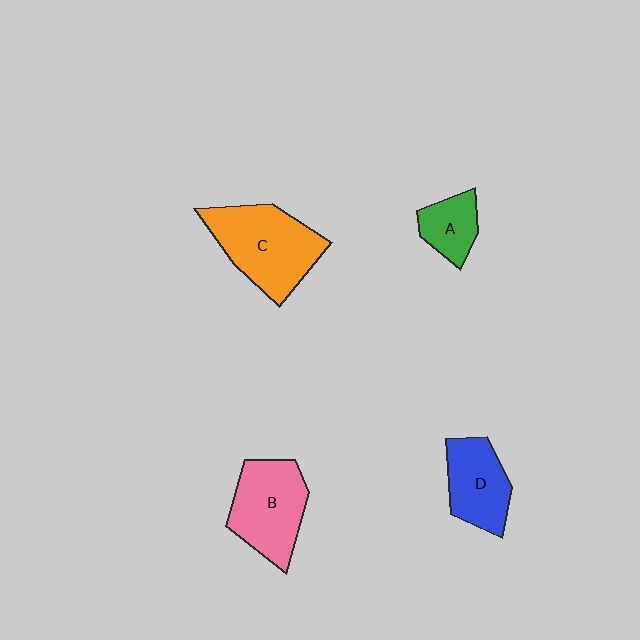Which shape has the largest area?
Shape C (orange).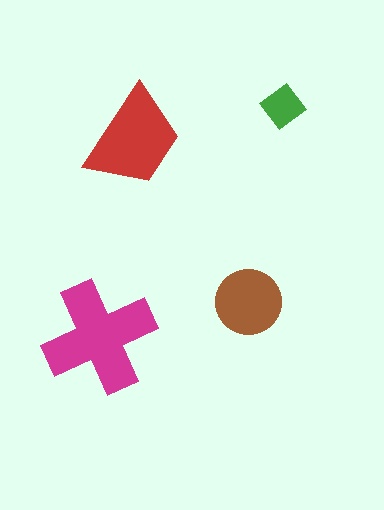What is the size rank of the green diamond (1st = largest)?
4th.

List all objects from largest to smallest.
The magenta cross, the red trapezoid, the brown circle, the green diamond.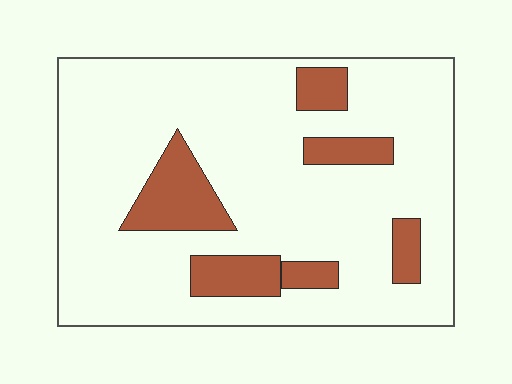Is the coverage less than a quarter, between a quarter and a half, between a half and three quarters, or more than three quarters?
Less than a quarter.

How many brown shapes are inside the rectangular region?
6.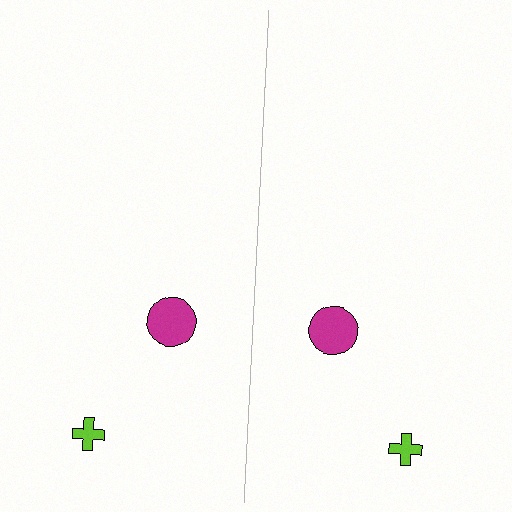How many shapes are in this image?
There are 4 shapes in this image.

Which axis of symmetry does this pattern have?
The pattern has a vertical axis of symmetry running through the center of the image.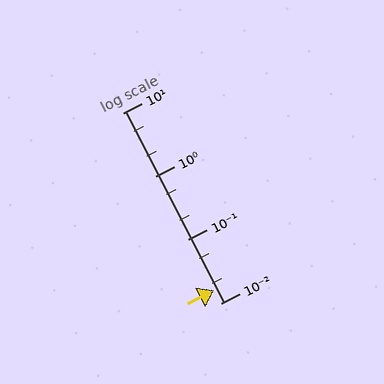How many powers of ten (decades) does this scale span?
The scale spans 3 decades, from 0.01 to 10.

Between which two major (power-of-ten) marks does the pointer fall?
The pointer is between 0.01 and 0.1.